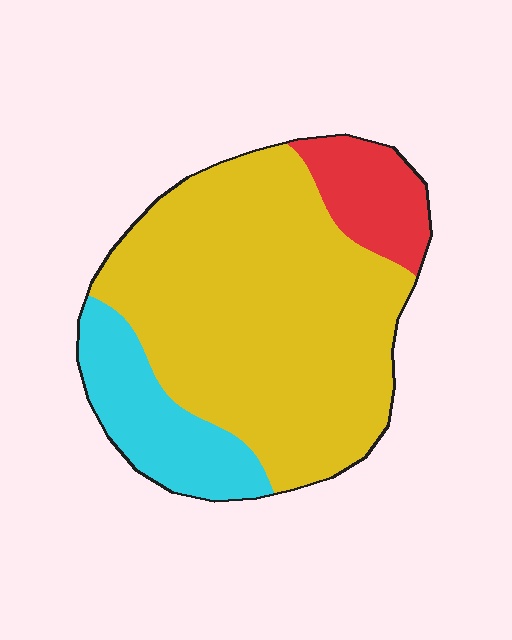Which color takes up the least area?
Red, at roughly 10%.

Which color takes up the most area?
Yellow, at roughly 70%.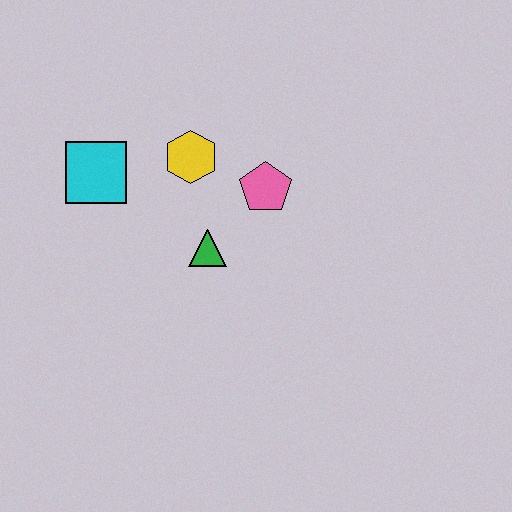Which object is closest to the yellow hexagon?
The pink pentagon is closest to the yellow hexagon.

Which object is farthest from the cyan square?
The pink pentagon is farthest from the cyan square.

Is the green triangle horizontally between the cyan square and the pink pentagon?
Yes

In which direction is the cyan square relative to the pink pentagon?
The cyan square is to the left of the pink pentagon.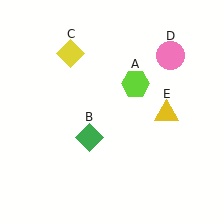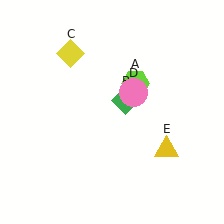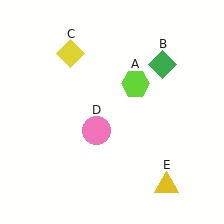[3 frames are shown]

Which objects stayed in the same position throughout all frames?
Lime hexagon (object A) and yellow diamond (object C) remained stationary.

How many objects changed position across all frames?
3 objects changed position: green diamond (object B), pink circle (object D), yellow triangle (object E).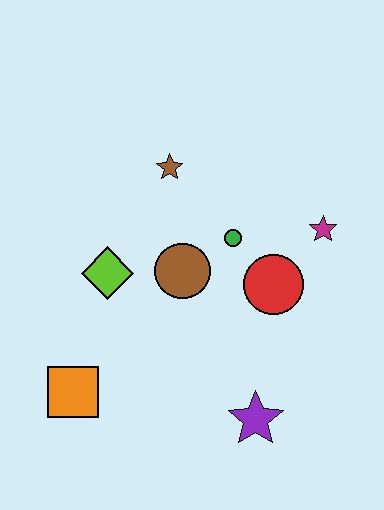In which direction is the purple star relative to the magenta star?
The purple star is below the magenta star.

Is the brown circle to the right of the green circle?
No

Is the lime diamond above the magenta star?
No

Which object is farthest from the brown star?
The purple star is farthest from the brown star.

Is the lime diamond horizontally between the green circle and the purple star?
No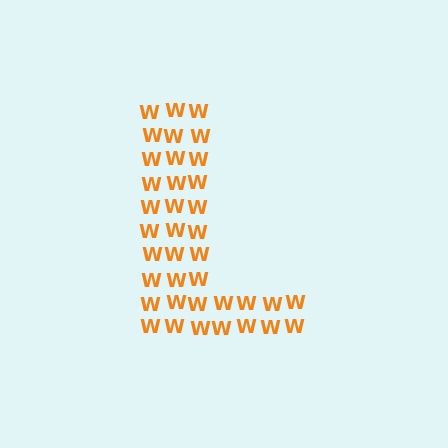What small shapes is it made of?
It is made of small letter W's.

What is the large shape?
The large shape is the letter L.